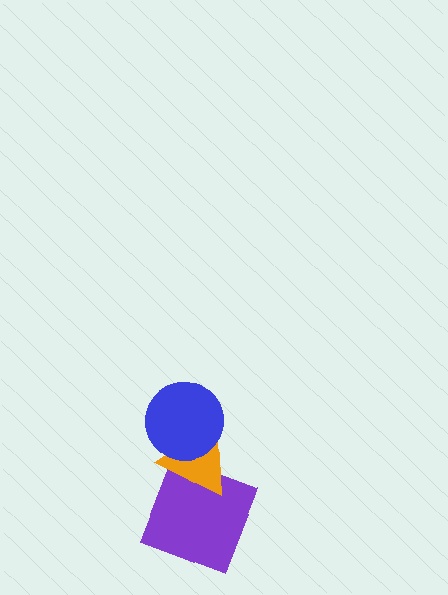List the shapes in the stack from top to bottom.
From top to bottom: the blue circle, the orange triangle, the purple square.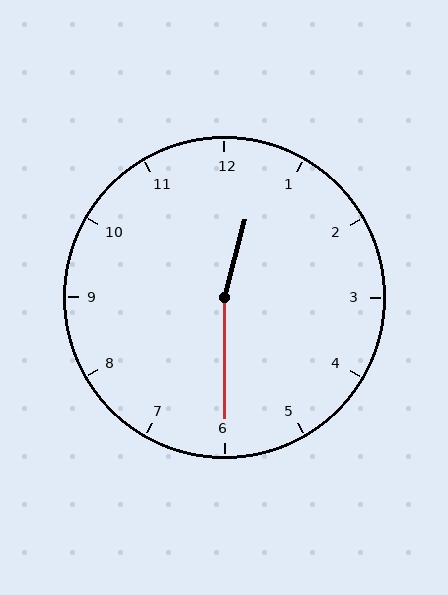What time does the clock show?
12:30.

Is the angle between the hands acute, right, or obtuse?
It is obtuse.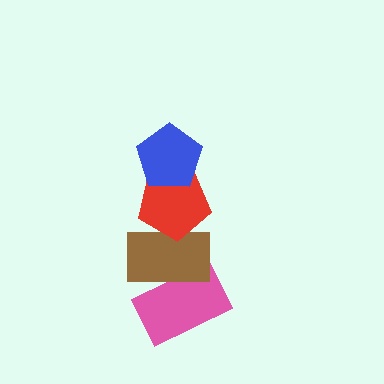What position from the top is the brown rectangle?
The brown rectangle is 3rd from the top.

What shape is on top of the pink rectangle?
The brown rectangle is on top of the pink rectangle.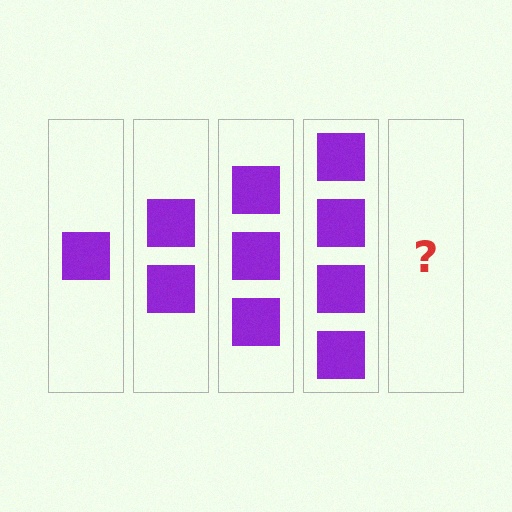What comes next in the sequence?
The next element should be 5 squares.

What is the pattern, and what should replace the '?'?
The pattern is that each step adds one more square. The '?' should be 5 squares.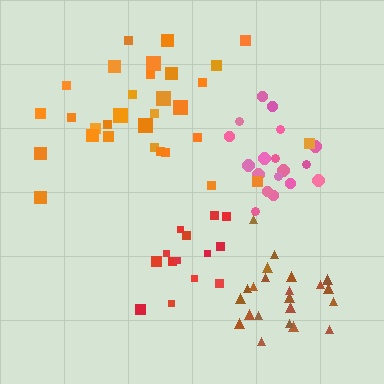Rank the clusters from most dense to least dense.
brown, red, pink, orange.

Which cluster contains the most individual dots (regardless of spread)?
Orange (31).